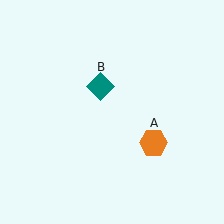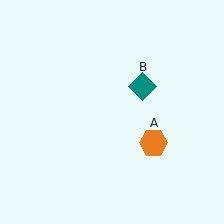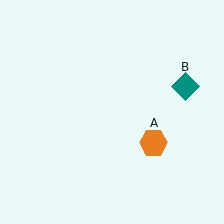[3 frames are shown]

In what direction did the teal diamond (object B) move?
The teal diamond (object B) moved right.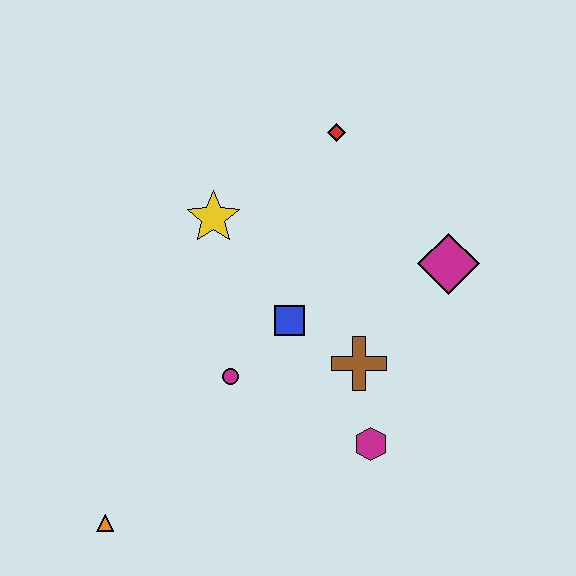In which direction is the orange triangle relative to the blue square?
The orange triangle is below the blue square.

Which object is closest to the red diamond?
The yellow star is closest to the red diamond.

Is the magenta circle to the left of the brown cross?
Yes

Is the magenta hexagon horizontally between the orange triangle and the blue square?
No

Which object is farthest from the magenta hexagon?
The red diamond is farthest from the magenta hexagon.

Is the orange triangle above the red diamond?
No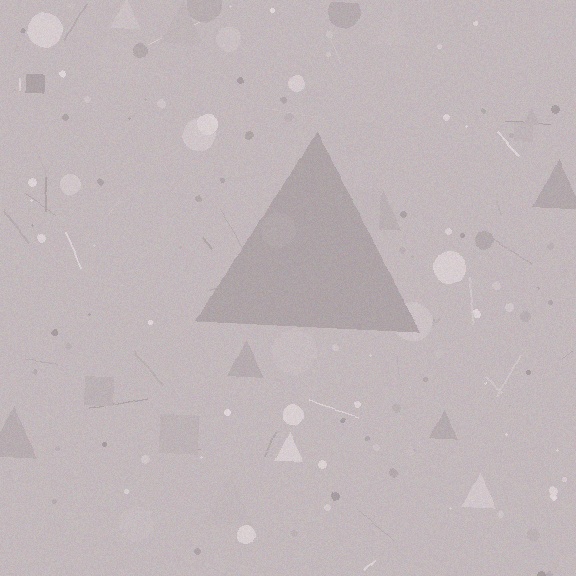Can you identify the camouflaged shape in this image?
The camouflaged shape is a triangle.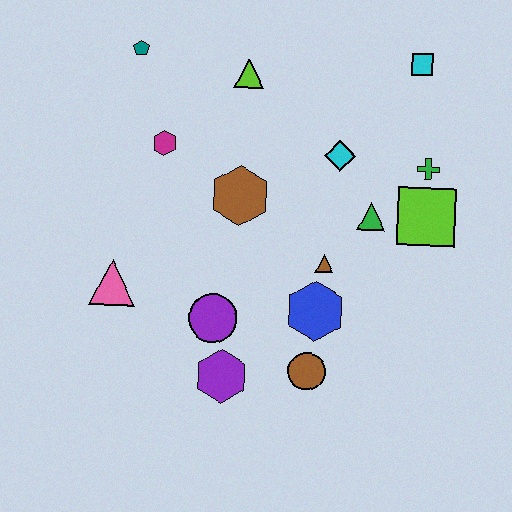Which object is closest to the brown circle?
The blue hexagon is closest to the brown circle.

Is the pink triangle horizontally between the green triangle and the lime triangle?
No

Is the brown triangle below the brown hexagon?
Yes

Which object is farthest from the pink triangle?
The cyan square is farthest from the pink triangle.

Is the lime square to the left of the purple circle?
No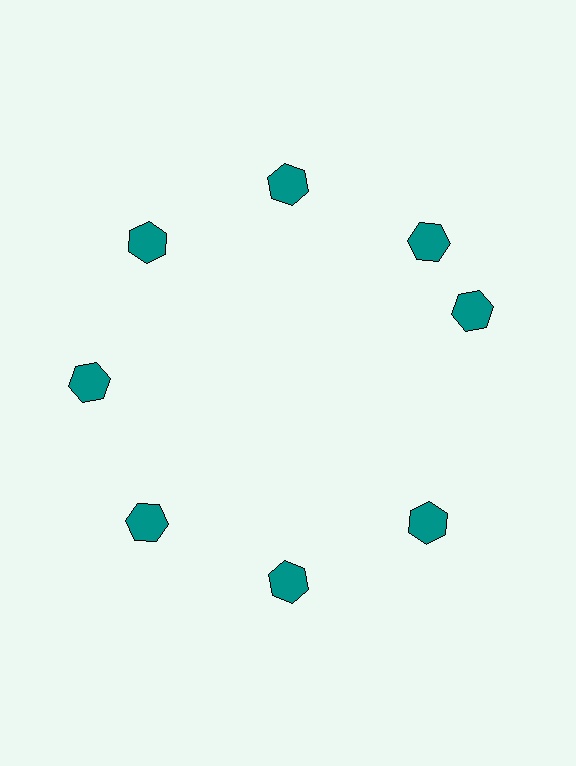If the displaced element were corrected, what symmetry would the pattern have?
It would have 8-fold rotational symmetry — the pattern would map onto itself every 45 degrees.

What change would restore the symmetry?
The symmetry would be restored by rotating it back into even spacing with its neighbors so that all 8 hexagons sit at equal angles and equal distance from the center.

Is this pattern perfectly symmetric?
No. The 8 teal hexagons are arranged in a ring, but one element near the 3 o'clock position is rotated out of alignment along the ring, breaking the 8-fold rotational symmetry.